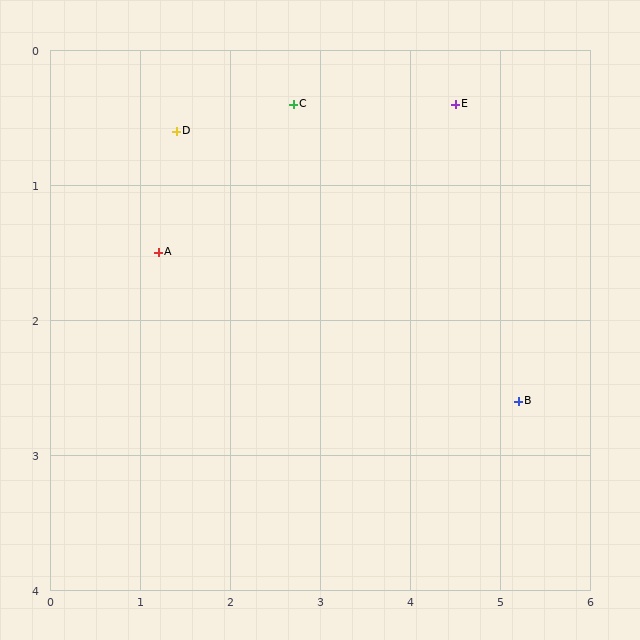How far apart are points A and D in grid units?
Points A and D are about 0.9 grid units apart.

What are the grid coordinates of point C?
Point C is at approximately (2.7, 0.4).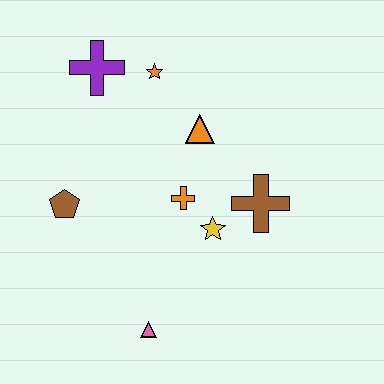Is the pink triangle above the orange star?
No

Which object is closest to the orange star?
The purple cross is closest to the orange star.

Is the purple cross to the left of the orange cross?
Yes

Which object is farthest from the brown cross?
The purple cross is farthest from the brown cross.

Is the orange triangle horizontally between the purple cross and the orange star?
No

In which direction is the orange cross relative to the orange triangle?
The orange cross is below the orange triangle.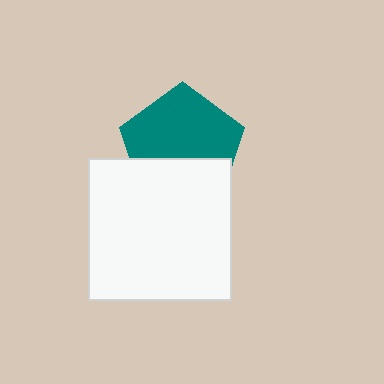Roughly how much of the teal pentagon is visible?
About half of it is visible (roughly 61%).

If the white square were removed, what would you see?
You would see the complete teal pentagon.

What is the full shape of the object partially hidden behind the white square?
The partially hidden object is a teal pentagon.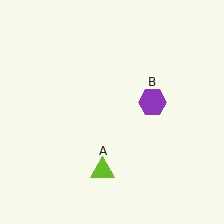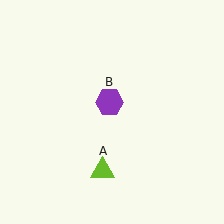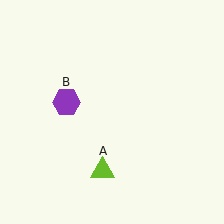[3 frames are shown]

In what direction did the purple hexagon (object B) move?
The purple hexagon (object B) moved left.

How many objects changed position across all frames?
1 object changed position: purple hexagon (object B).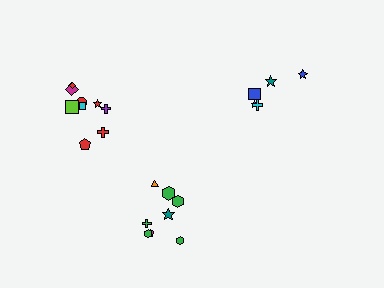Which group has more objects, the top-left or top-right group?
The top-left group.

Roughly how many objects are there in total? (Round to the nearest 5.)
Roughly 25 objects in total.